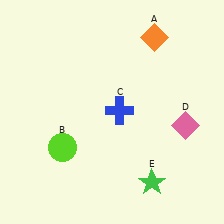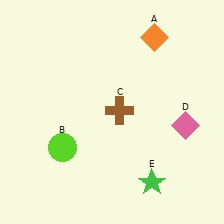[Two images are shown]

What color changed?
The cross (C) changed from blue in Image 1 to brown in Image 2.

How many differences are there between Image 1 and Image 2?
There is 1 difference between the two images.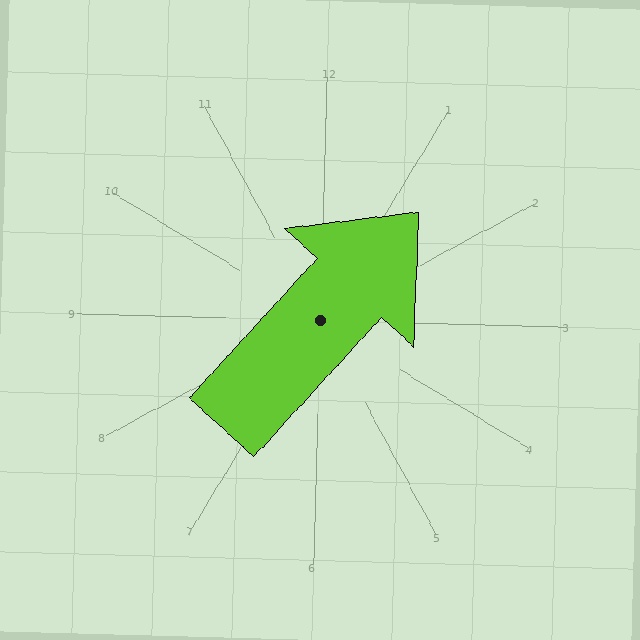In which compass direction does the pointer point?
Northeast.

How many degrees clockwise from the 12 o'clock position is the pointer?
Approximately 41 degrees.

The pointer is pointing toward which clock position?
Roughly 1 o'clock.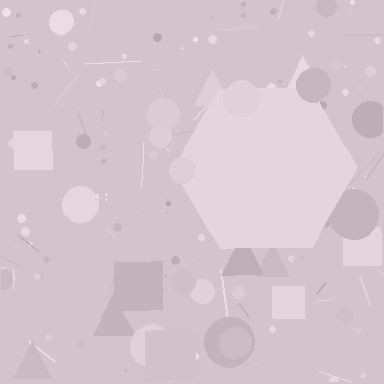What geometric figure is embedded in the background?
A hexagon is embedded in the background.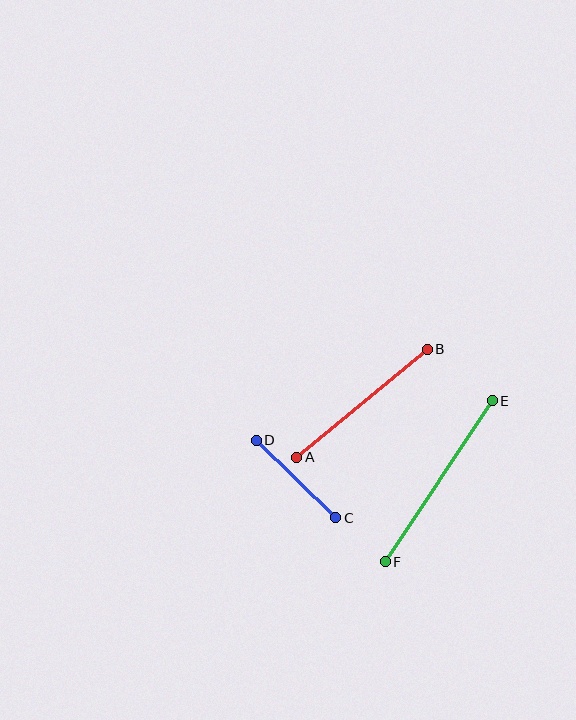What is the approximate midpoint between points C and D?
The midpoint is at approximately (296, 479) pixels.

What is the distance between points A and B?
The distance is approximately 169 pixels.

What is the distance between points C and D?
The distance is approximately 111 pixels.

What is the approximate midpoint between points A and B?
The midpoint is at approximately (362, 403) pixels.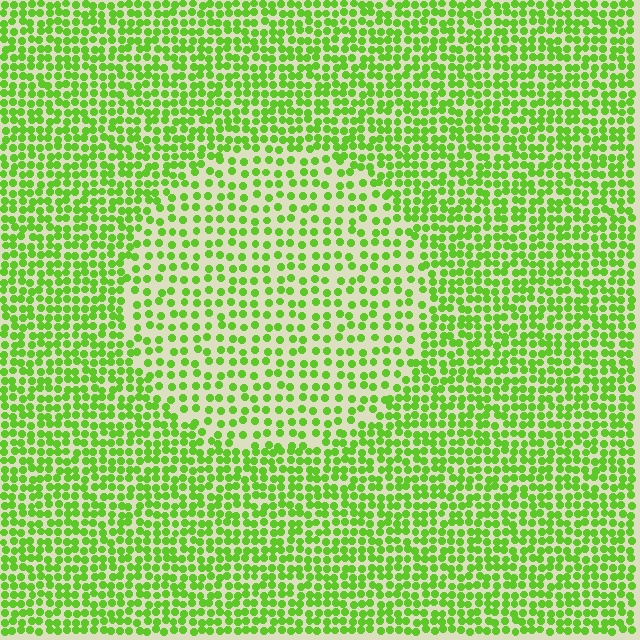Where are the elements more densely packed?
The elements are more densely packed outside the circle boundary.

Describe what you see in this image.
The image contains small lime elements arranged at two different densities. A circle-shaped region is visible where the elements are less densely packed than the surrounding area.